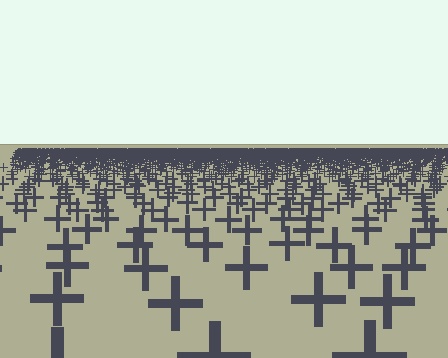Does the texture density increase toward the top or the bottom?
Density increases toward the top.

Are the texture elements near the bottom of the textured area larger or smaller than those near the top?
Larger. Near the bottom, elements are closer to the viewer and appear at a bigger on-screen size.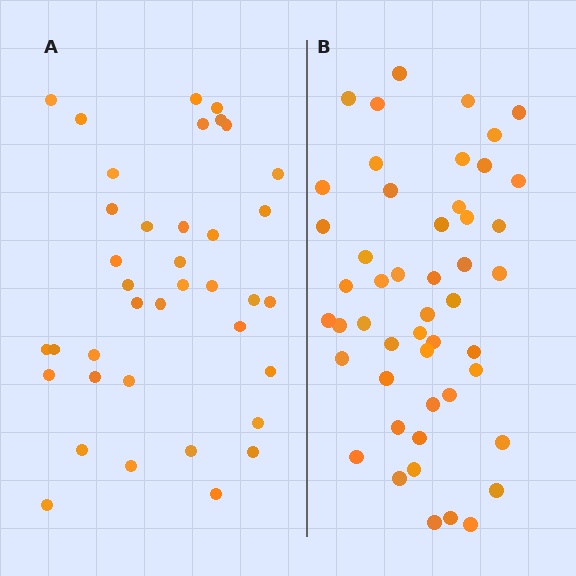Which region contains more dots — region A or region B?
Region B (the right region) has more dots.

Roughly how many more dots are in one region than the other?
Region B has roughly 12 or so more dots than region A.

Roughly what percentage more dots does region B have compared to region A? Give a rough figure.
About 30% more.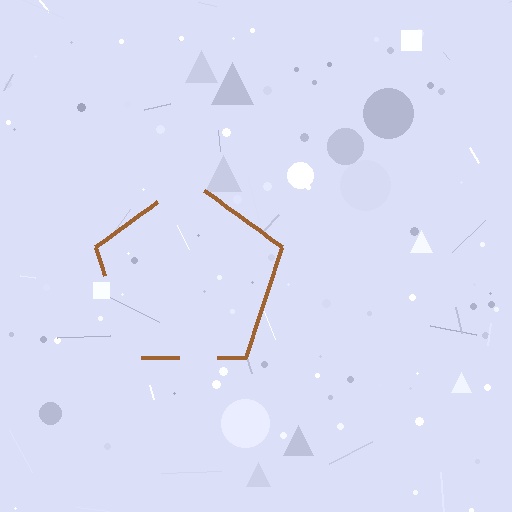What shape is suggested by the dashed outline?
The dashed outline suggests a pentagon.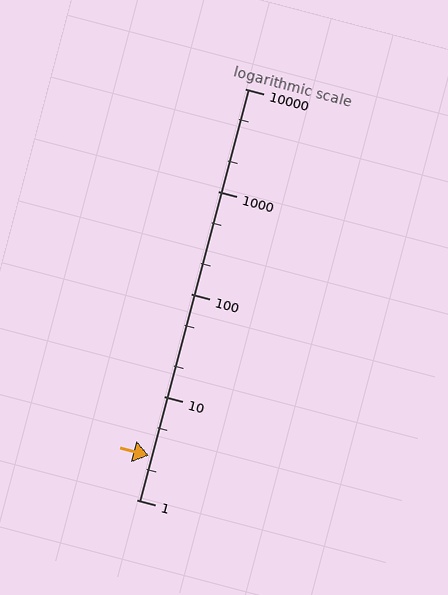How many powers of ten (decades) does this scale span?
The scale spans 4 decades, from 1 to 10000.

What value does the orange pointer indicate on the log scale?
The pointer indicates approximately 2.7.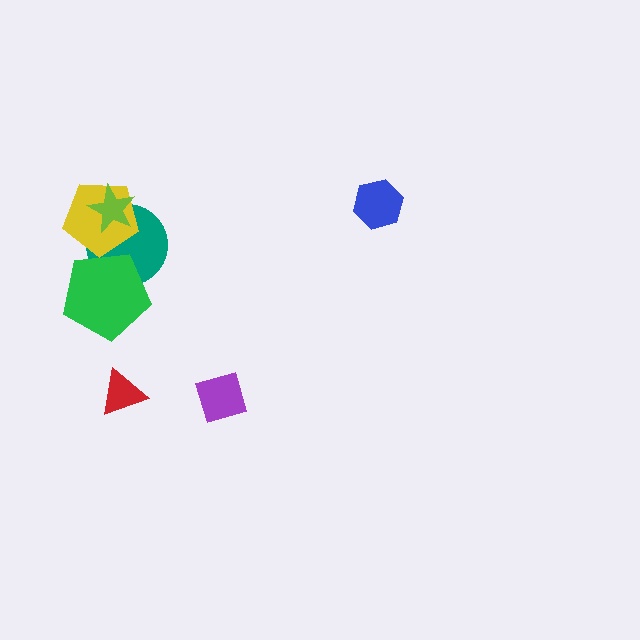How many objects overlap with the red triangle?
0 objects overlap with the red triangle.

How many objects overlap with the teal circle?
3 objects overlap with the teal circle.